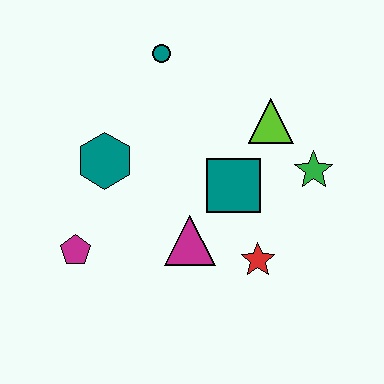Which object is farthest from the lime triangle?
The magenta pentagon is farthest from the lime triangle.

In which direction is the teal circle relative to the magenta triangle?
The teal circle is above the magenta triangle.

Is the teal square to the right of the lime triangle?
No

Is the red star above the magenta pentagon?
No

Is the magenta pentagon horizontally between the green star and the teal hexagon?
No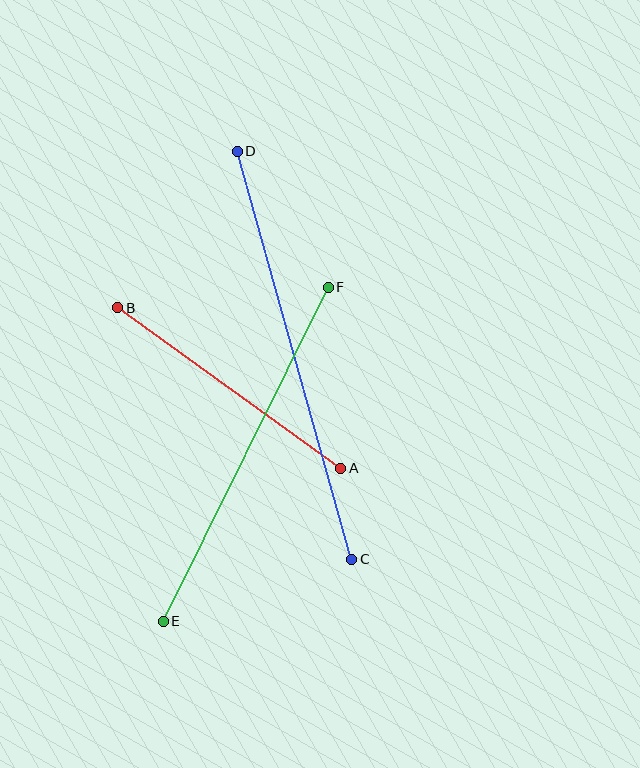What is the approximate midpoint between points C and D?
The midpoint is at approximately (295, 355) pixels.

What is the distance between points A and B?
The distance is approximately 274 pixels.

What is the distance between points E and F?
The distance is approximately 373 pixels.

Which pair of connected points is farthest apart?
Points C and D are farthest apart.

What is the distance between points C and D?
The distance is approximately 424 pixels.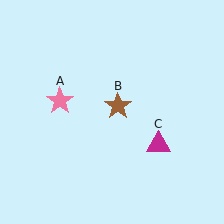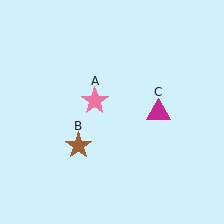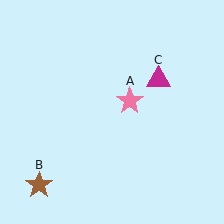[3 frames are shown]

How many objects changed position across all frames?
3 objects changed position: pink star (object A), brown star (object B), magenta triangle (object C).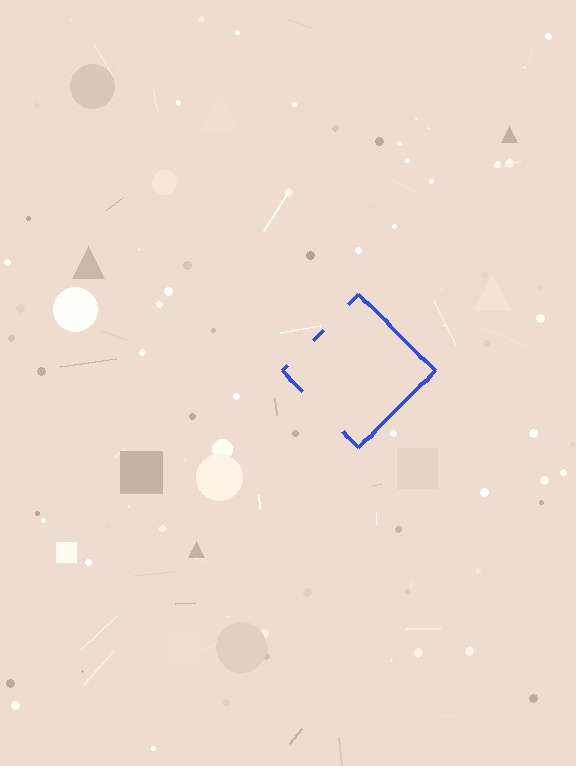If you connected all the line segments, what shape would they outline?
They would outline a diamond.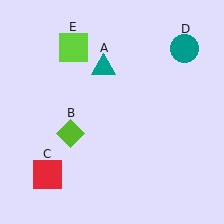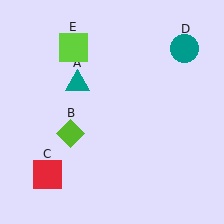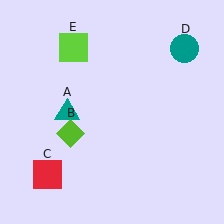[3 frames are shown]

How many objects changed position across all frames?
1 object changed position: teal triangle (object A).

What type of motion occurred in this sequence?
The teal triangle (object A) rotated counterclockwise around the center of the scene.